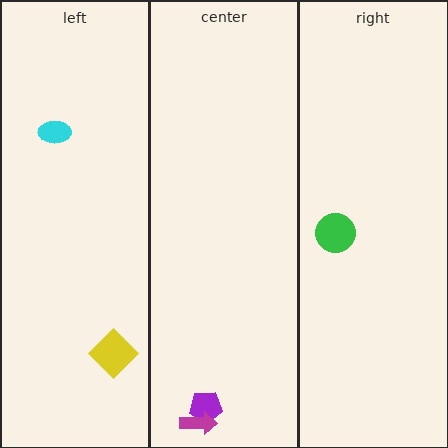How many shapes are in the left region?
2.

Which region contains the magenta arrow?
The center region.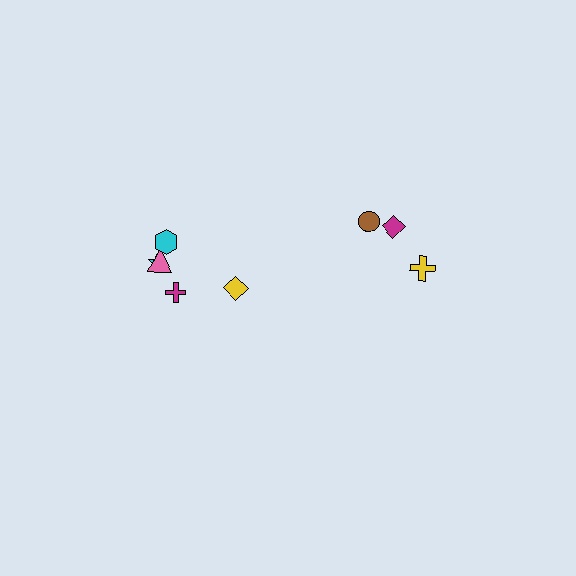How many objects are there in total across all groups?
There are 8 objects.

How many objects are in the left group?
There are 5 objects.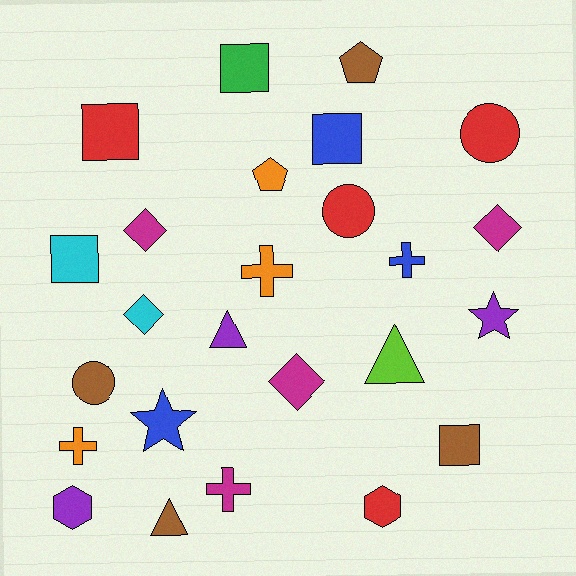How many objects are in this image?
There are 25 objects.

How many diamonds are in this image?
There are 4 diamonds.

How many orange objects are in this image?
There are 3 orange objects.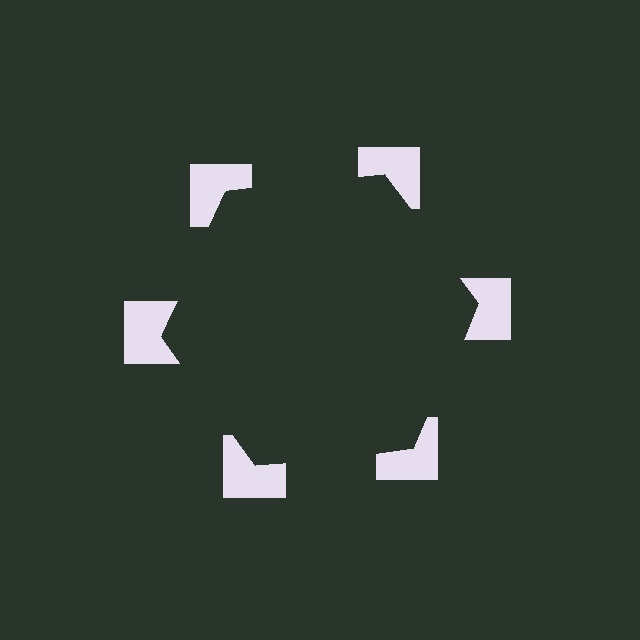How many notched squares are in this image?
There are 6 — one at each vertex of the illusory hexagon.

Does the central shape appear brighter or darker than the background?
It typically appears slightly darker than the background, even though no actual brightness change is drawn.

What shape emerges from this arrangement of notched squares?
An illusory hexagon — its edges are inferred from the aligned wedge cuts in the notched squares, not physically drawn.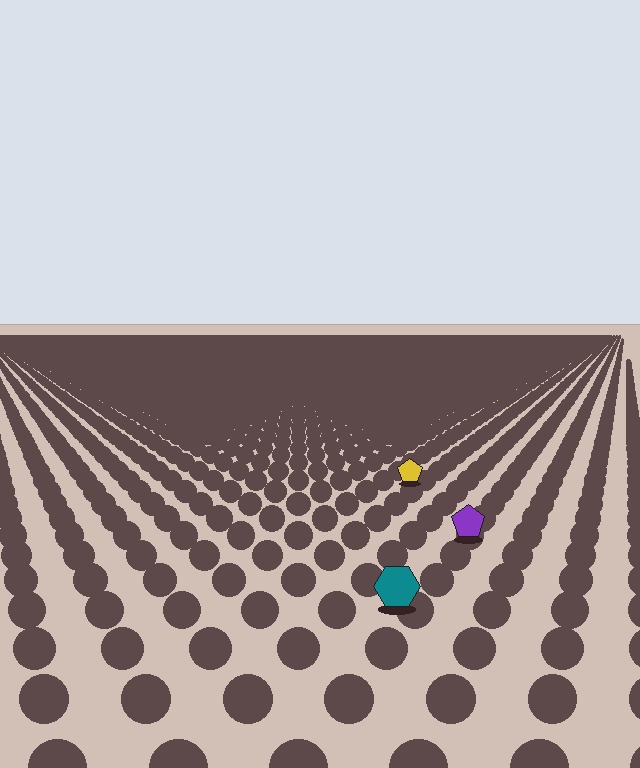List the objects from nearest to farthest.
From nearest to farthest: the teal hexagon, the purple pentagon, the yellow pentagon.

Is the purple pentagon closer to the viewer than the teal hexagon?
No. The teal hexagon is closer — you can tell from the texture gradient: the ground texture is coarser near it.